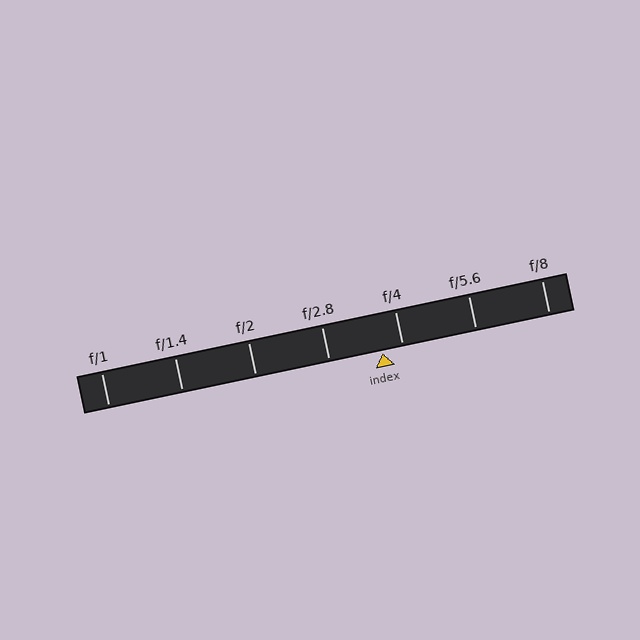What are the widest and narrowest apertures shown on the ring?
The widest aperture shown is f/1 and the narrowest is f/8.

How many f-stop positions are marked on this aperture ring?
There are 7 f-stop positions marked.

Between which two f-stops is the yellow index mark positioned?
The index mark is between f/2.8 and f/4.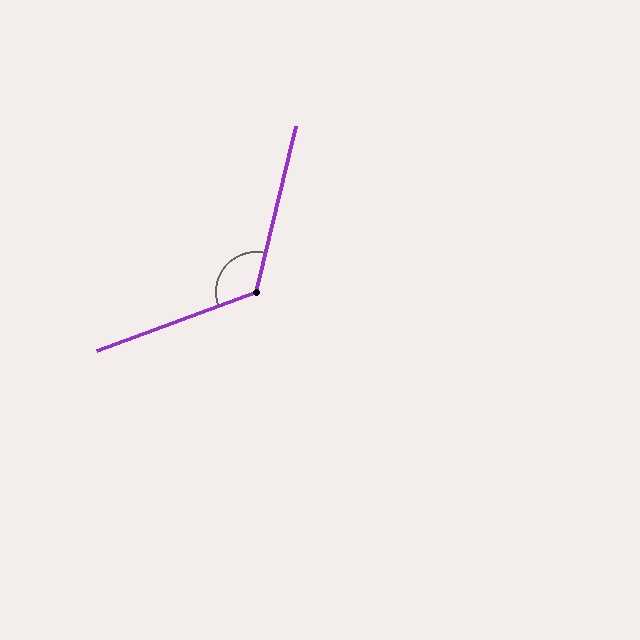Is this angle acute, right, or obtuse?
It is obtuse.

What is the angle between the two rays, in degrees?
Approximately 124 degrees.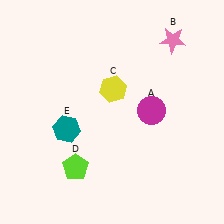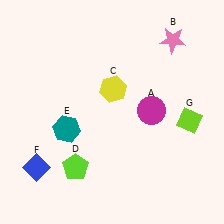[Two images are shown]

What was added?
A blue diamond (F), a lime diamond (G) were added in Image 2.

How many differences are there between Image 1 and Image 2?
There are 2 differences between the two images.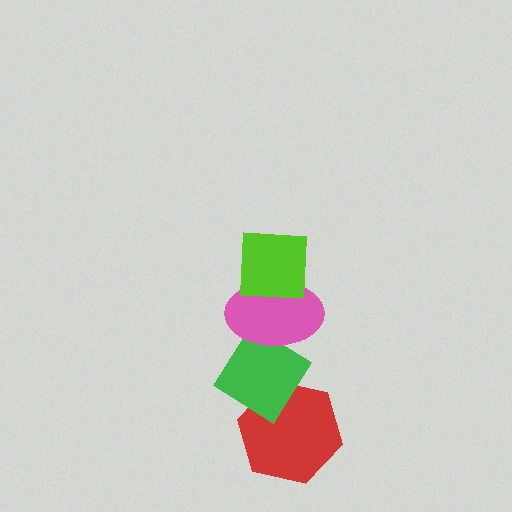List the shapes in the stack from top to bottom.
From top to bottom: the lime square, the pink ellipse, the green diamond, the red hexagon.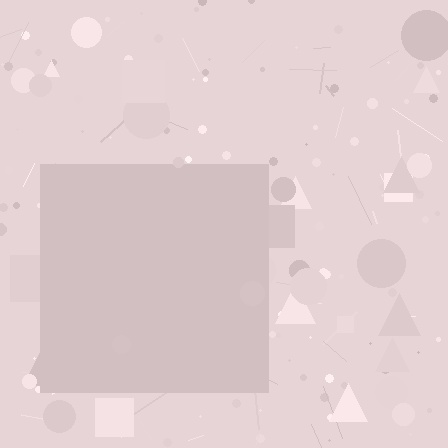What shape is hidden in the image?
A square is hidden in the image.